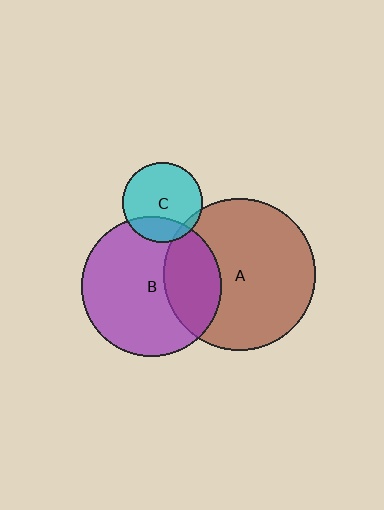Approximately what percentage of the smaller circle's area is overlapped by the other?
Approximately 5%.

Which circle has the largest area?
Circle A (brown).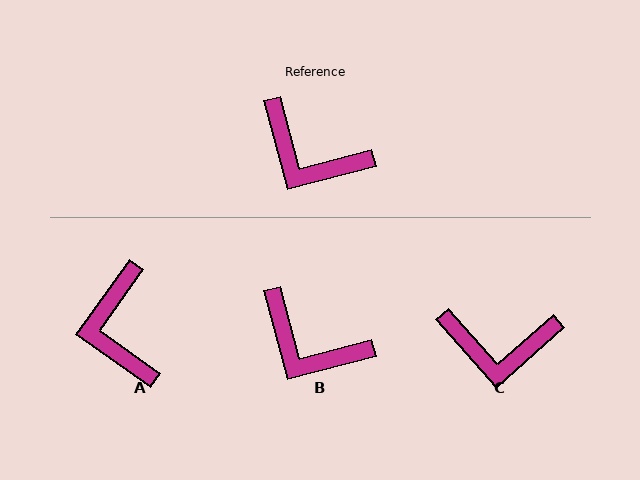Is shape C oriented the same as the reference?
No, it is off by about 27 degrees.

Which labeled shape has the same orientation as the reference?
B.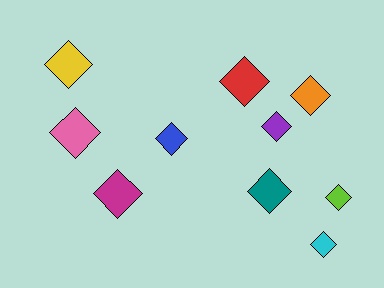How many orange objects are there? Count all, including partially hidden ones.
There is 1 orange object.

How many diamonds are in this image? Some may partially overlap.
There are 10 diamonds.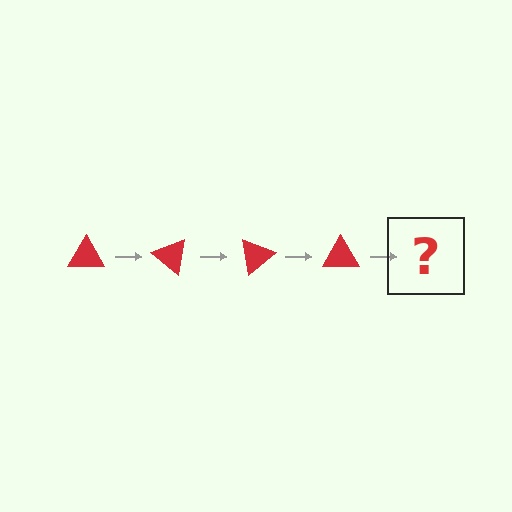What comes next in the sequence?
The next element should be a red triangle rotated 160 degrees.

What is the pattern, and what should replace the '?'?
The pattern is that the triangle rotates 40 degrees each step. The '?' should be a red triangle rotated 160 degrees.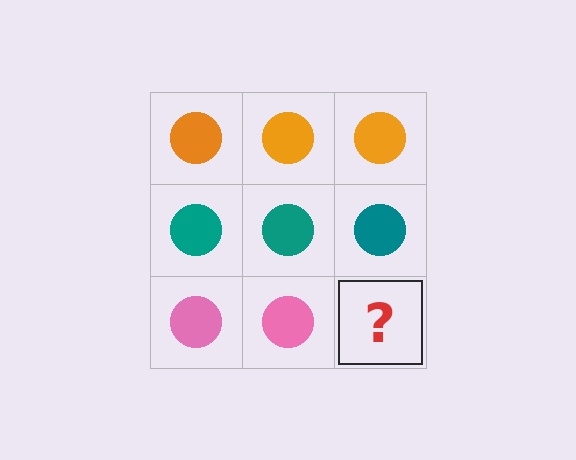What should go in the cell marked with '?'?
The missing cell should contain a pink circle.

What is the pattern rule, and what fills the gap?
The rule is that each row has a consistent color. The gap should be filled with a pink circle.